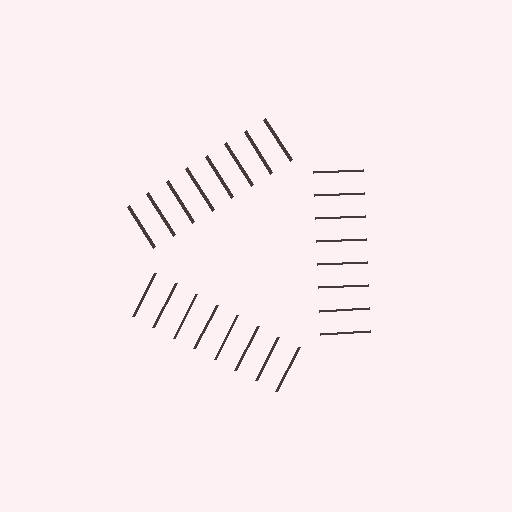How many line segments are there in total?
24 — 8 along each of the 3 edges.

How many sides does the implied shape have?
3 sides — the line-ends trace a triangle.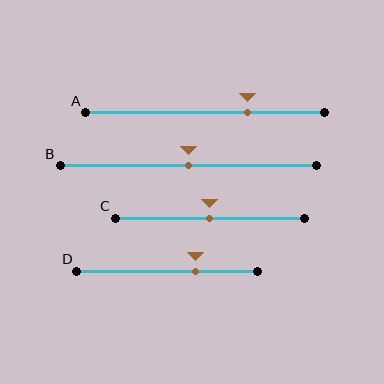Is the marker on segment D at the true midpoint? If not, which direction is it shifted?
No, the marker on segment D is shifted to the right by about 16% of the segment length.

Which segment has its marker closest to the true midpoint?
Segment B has its marker closest to the true midpoint.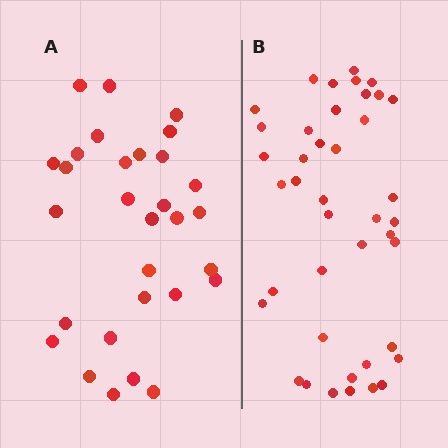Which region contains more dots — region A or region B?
Region B (the right region) has more dots.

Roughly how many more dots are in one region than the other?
Region B has roughly 12 or so more dots than region A.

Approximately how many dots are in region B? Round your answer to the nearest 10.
About 40 dots. (The exact count is 41, which rounds to 40.)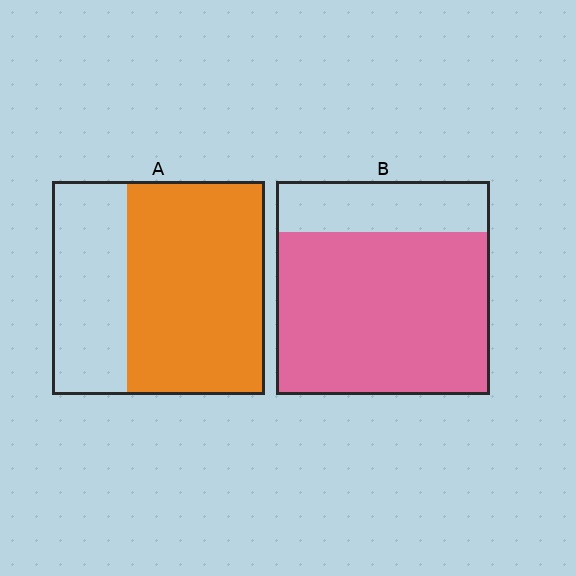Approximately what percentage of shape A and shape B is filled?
A is approximately 65% and B is approximately 75%.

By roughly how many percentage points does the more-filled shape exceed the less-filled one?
By roughly 10 percentage points (B over A).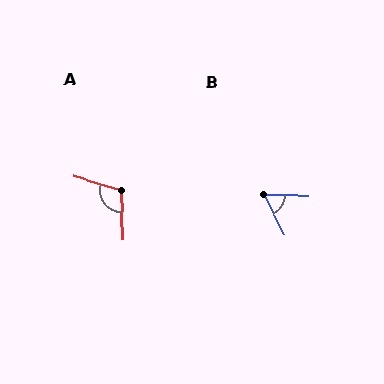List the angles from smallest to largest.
B (61°), A (109°).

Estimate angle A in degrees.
Approximately 109 degrees.